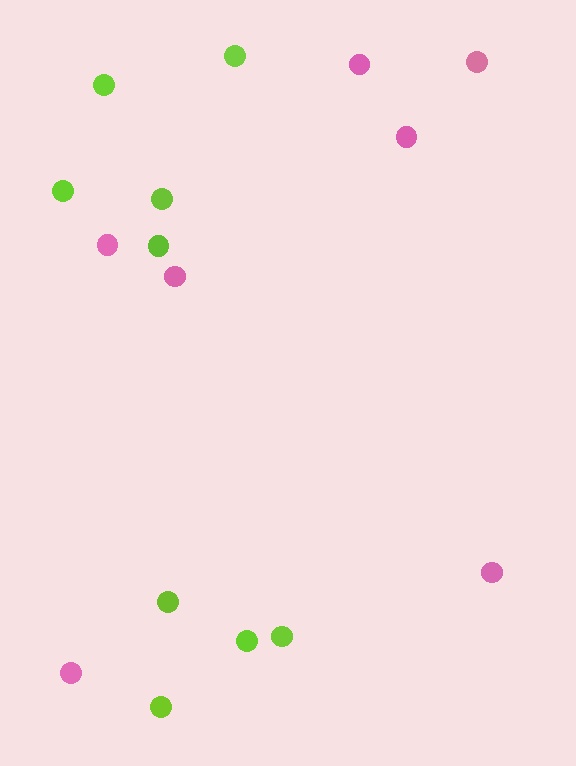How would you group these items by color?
There are 2 groups: one group of pink circles (7) and one group of lime circles (9).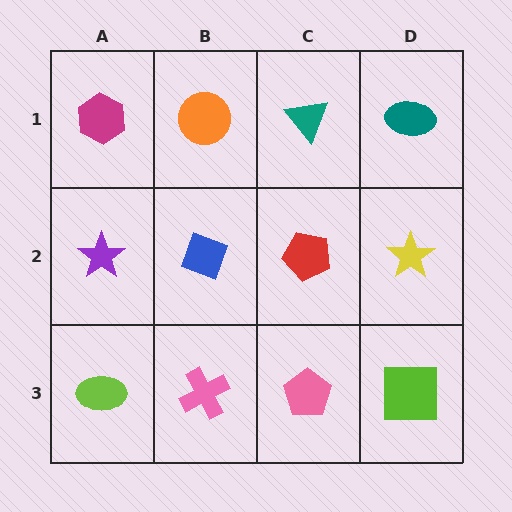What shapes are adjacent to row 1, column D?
A yellow star (row 2, column D), a teal triangle (row 1, column C).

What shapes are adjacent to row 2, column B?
An orange circle (row 1, column B), a pink cross (row 3, column B), a purple star (row 2, column A), a red pentagon (row 2, column C).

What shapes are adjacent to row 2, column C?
A teal triangle (row 1, column C), a pink pentagon (row 3, column C), a blue diamond (row 2, column B), a yellow star (row 2, column D).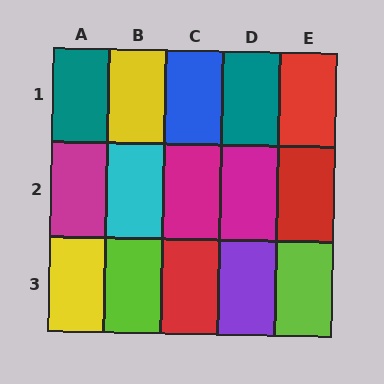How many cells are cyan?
1 cell is cyan.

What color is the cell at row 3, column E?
Lime.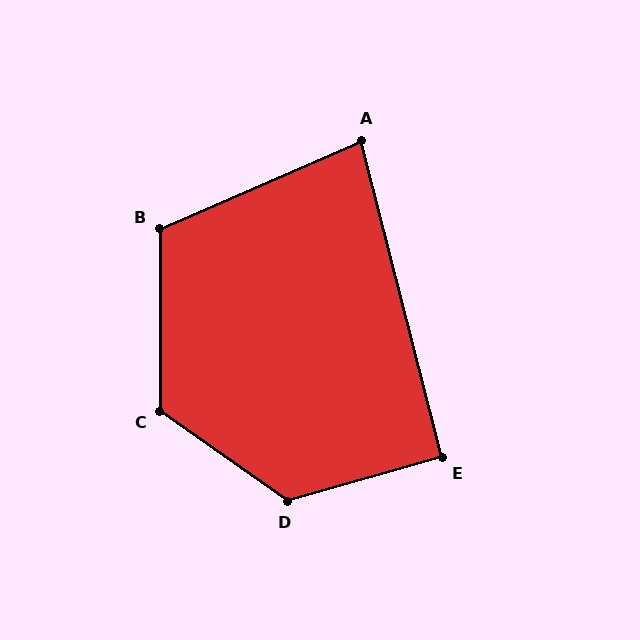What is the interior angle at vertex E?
Approximately 91 degrees (approximately right).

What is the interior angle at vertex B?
Approximately 114 degrees (obtuse).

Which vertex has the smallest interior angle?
A, at approximately 81 degrees.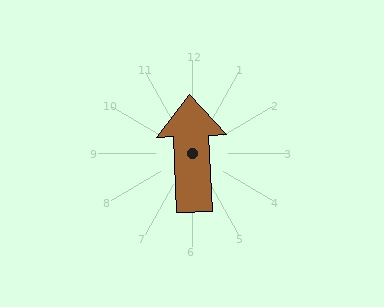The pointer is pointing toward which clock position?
Roughly 12 o'clock.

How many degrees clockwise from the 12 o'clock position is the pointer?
Approximately 358 degrees.